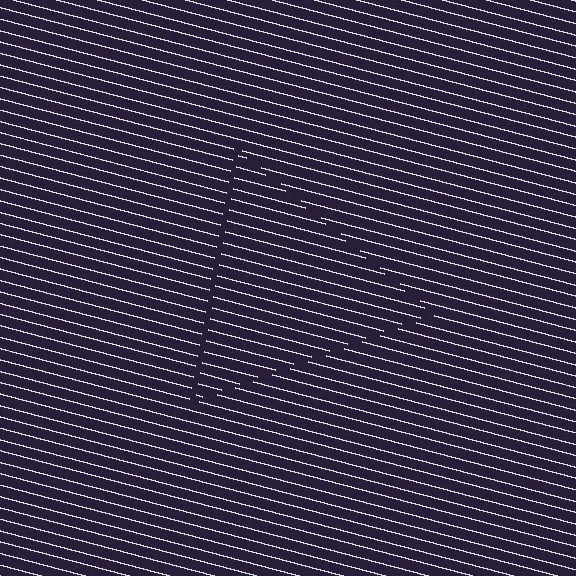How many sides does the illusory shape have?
3 sides — the line-ends trace a triangle.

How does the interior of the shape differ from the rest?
The interior of the shape contains the same grating, shifted by half a period — the contour is defined by the phase discontinuity where line-ends from the inner and outer gratings abut.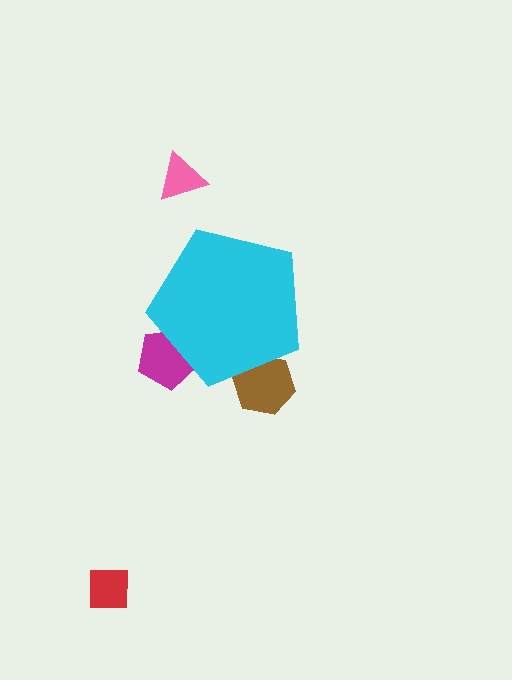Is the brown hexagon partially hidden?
Yes, the brown hexagon is partially hidden behind the cyan pentagon.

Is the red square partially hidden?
No, the red square is fully visible.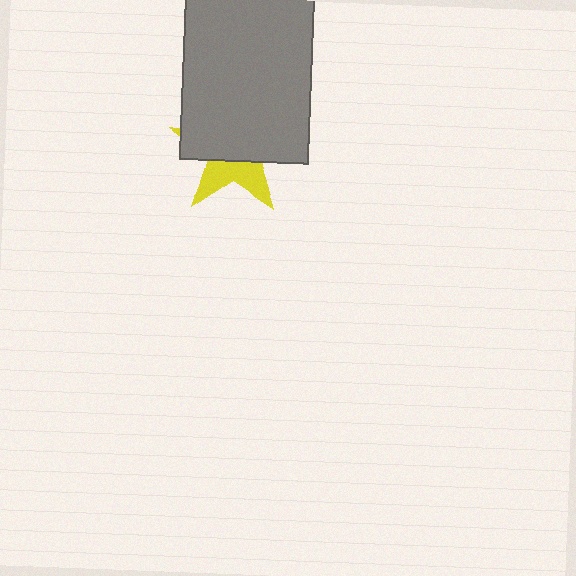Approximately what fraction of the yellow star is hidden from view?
Roughly 64% of the yellow star is hidden behind the gray rectangle.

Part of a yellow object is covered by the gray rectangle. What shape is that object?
It is a star.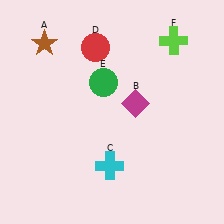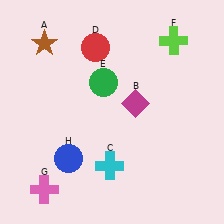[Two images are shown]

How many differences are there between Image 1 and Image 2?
There are 2 differences between the two images.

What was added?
A pink cross (G), a blue circle (H) were added in Image 2.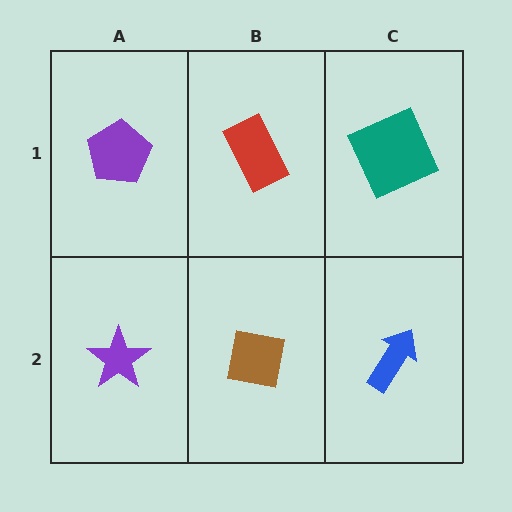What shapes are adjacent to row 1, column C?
A blue arrow (row 2, column C), a red rectangle (row 1, column B).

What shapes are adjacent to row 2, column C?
A teal square (row 1, column C), a brown square (row 2, column B).